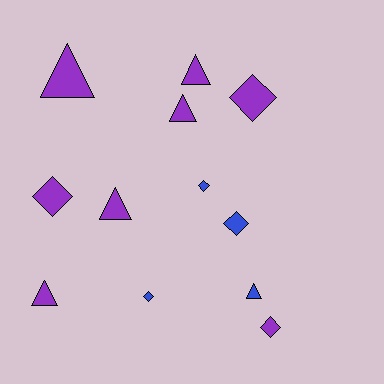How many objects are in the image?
There are 12 objects.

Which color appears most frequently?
Purple, with 8 objects.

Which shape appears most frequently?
Triangle, with 6 objects.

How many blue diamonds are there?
There are 3 blue diamonds.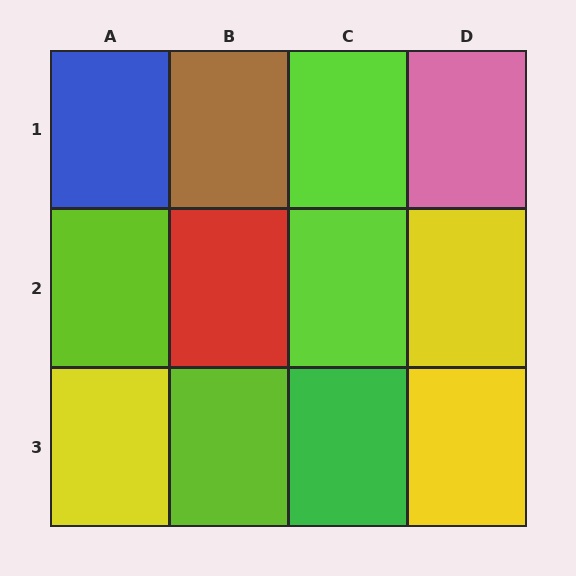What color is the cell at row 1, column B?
Brown.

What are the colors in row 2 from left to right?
Lime, red, lime, yellow.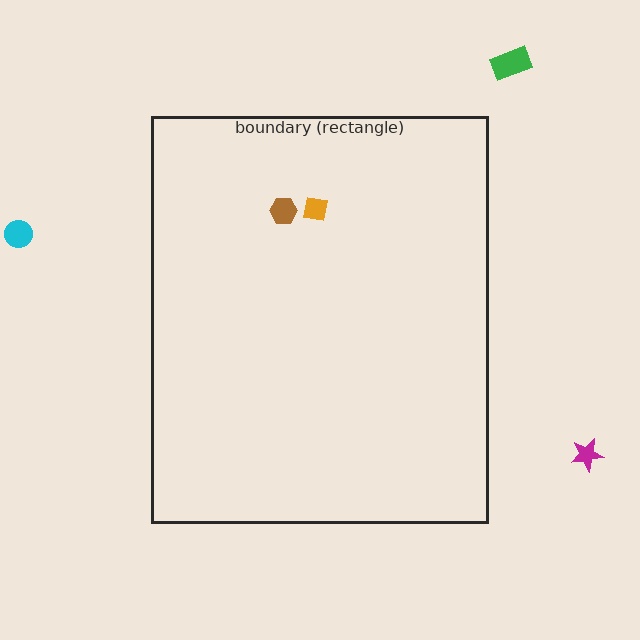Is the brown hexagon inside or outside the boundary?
Inside.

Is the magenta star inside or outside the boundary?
Outside.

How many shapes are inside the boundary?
2 inside, 3 outside.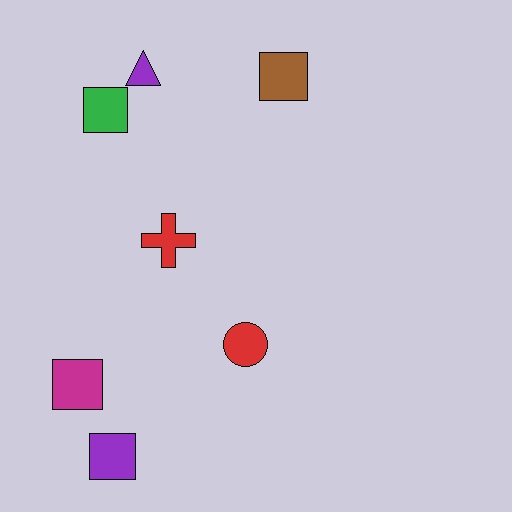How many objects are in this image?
There are 7 objects.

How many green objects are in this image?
There is 1 green object.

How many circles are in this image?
There is 1 circle.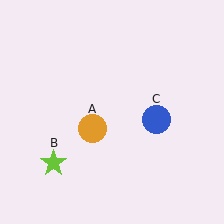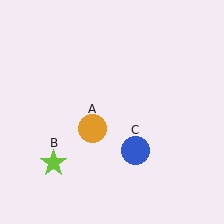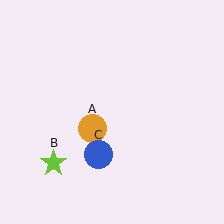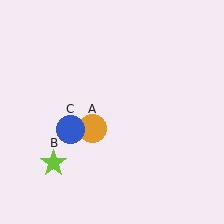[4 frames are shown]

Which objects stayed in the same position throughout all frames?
Orange circle (object A) and lime star (object B) remained stationary.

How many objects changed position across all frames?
1 object changed position: blue circle (object C).